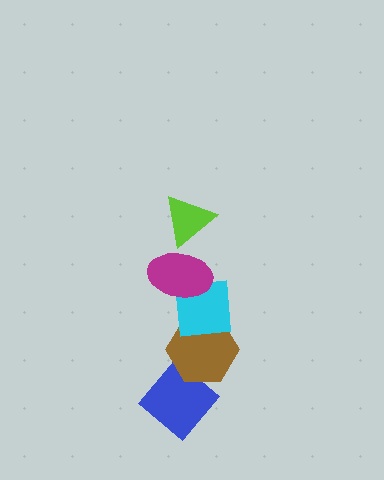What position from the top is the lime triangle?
The lime triangle is 1st from the top.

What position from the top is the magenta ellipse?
The magenta ellipse is 2nd from the top.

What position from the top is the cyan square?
The cyan square is 3rd from the top.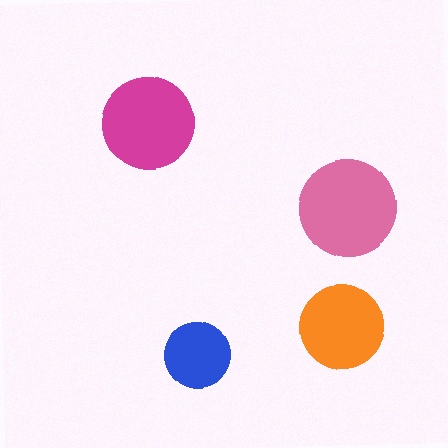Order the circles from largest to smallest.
the pink one, the magenta one, the orange one, the blue one.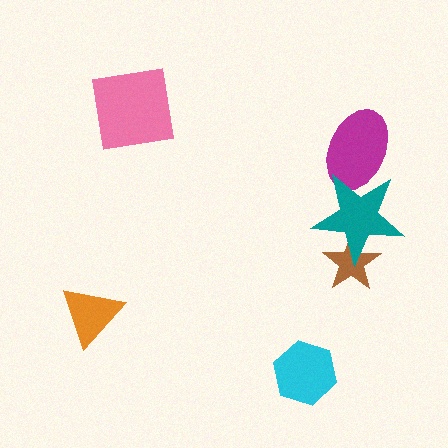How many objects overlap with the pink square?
0 objects overlap with the pink square.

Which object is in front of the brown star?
The teal star is in front of the brown star.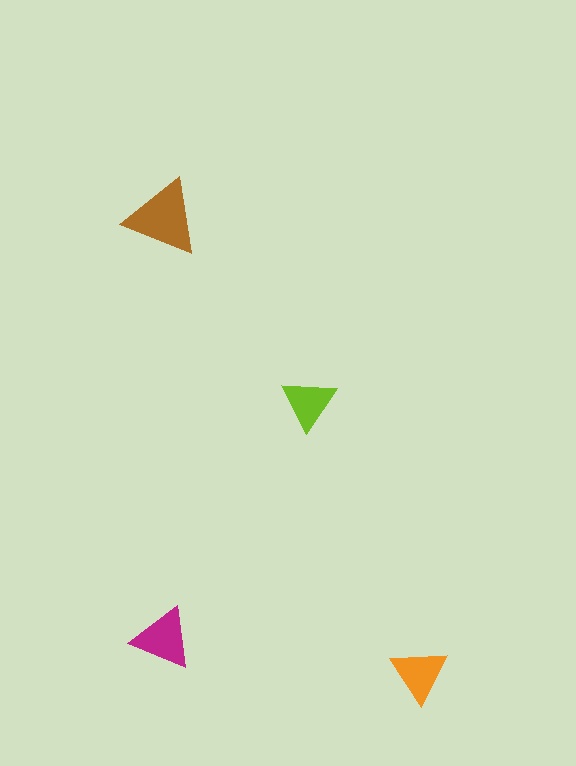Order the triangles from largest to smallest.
the brown one, the magenta one, the orange one, the lime one.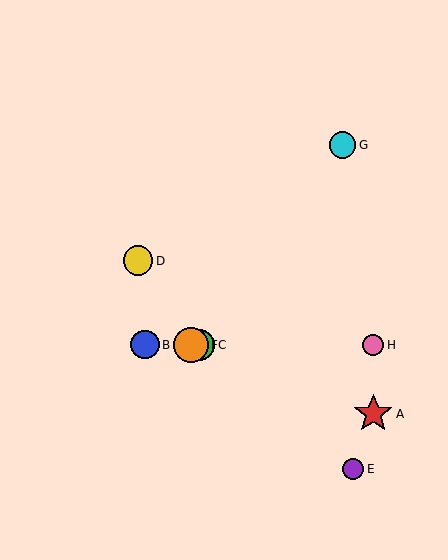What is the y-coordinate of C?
Object C is at y≈345.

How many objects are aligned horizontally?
4 objects (B, C, F, H) are aligned horizontally.